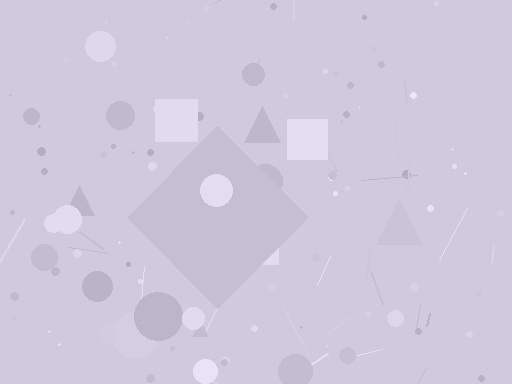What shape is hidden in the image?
A diamond is hidden in the image.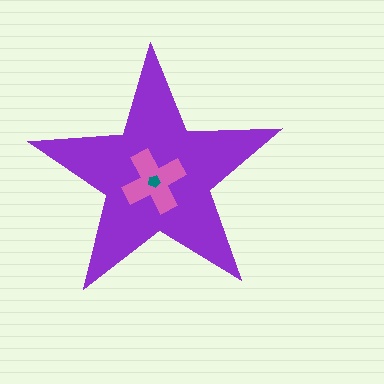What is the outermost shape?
The purple star.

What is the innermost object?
The teal pentagon.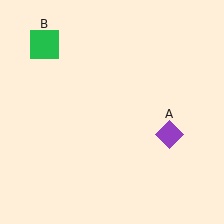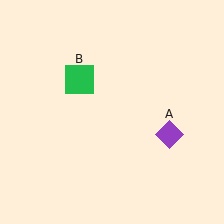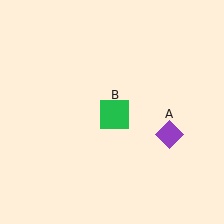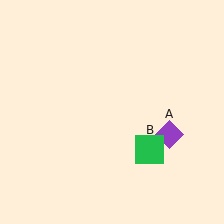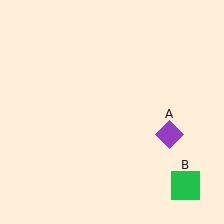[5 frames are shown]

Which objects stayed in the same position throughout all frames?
Purple diamond (object A) remained stationary.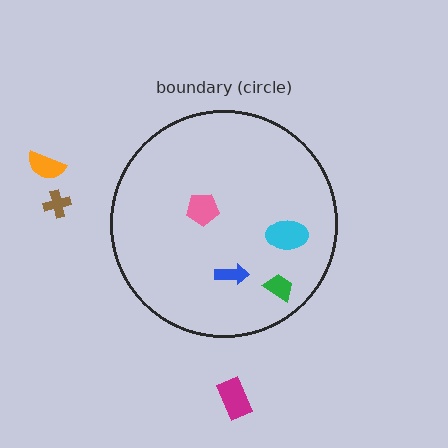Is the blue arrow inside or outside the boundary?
Inside.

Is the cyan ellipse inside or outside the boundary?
Inside.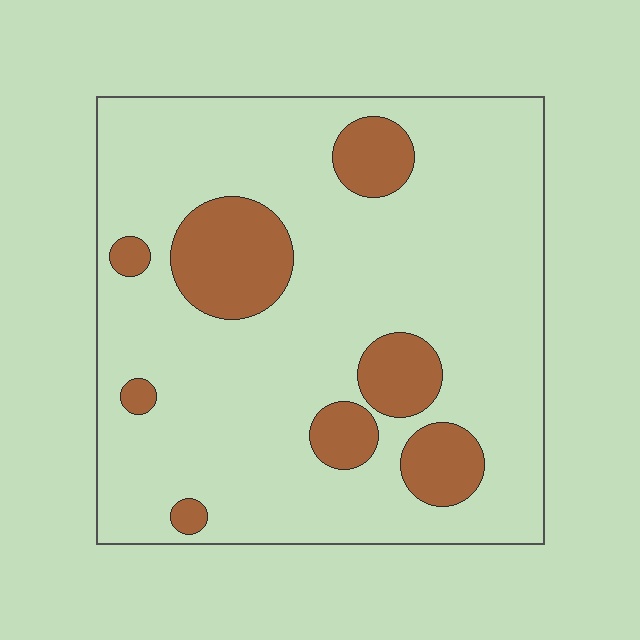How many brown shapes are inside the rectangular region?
8.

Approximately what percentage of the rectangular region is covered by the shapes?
Approximately 20%.